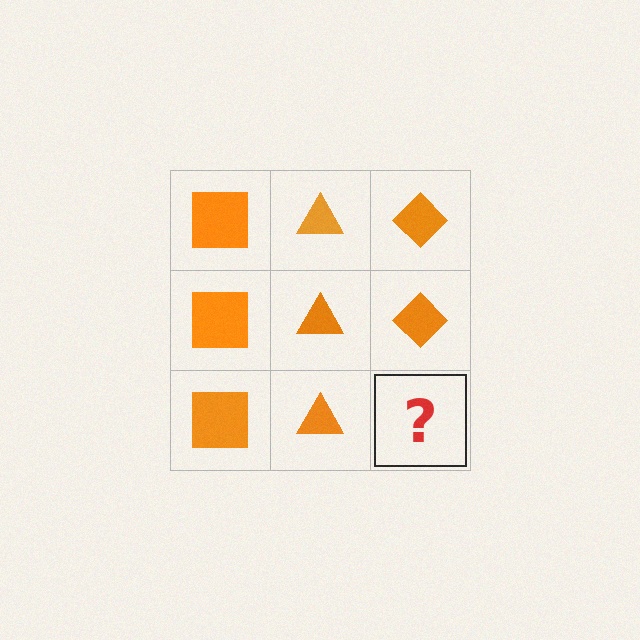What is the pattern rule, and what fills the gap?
The rule is that each column has a consistent shape. The gap should be filled with an orange diamond.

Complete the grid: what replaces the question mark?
The question mark should be replaced with an orange diamond.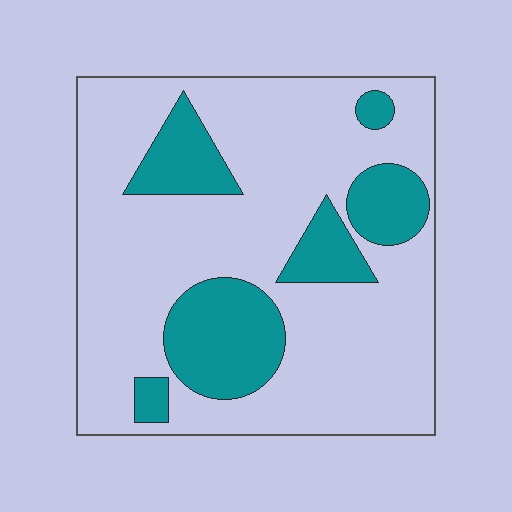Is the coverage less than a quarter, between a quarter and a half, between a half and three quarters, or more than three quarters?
Less than a quarter.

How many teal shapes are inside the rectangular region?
6.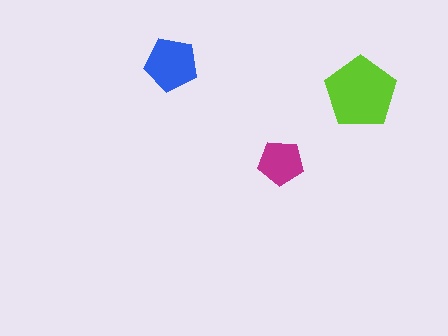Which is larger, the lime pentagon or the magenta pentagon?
The lime one.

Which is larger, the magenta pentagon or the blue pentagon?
The blue one.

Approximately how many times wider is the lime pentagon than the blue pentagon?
About 1.5 times wider.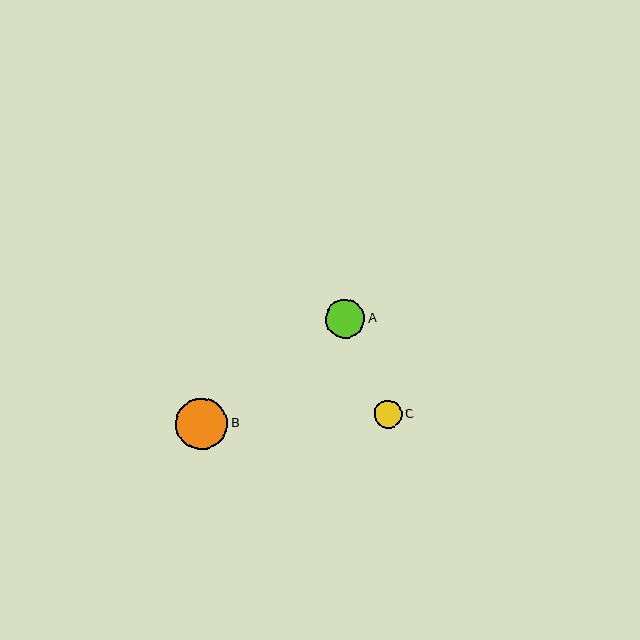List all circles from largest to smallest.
From largest to smallest: B, A, C.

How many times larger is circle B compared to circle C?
Circle B is approximately 1.9 times the size of circle C.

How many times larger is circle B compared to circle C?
Circle B is approximately 1.9 times the size of circle C.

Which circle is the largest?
Circle B is the largest with a size of approximately 52 pixels.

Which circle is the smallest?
Circle C is the smallest with a size of approximately 28 pixels.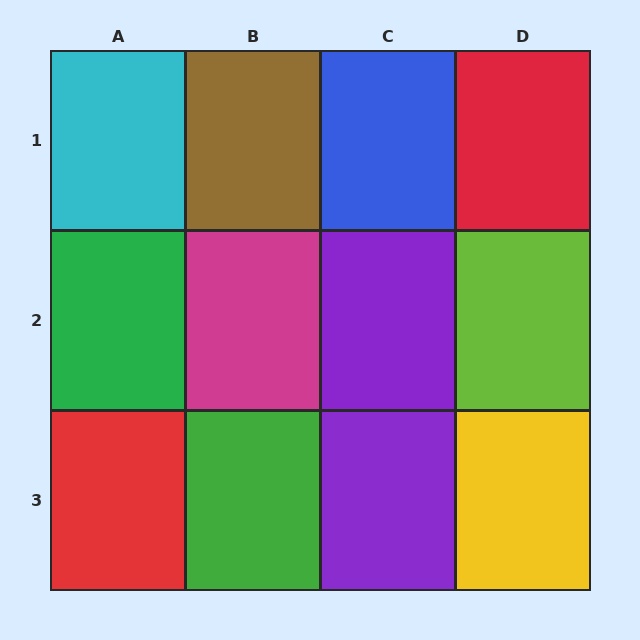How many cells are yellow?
1 cell is yellow.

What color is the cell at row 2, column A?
Green.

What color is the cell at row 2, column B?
Magenta.